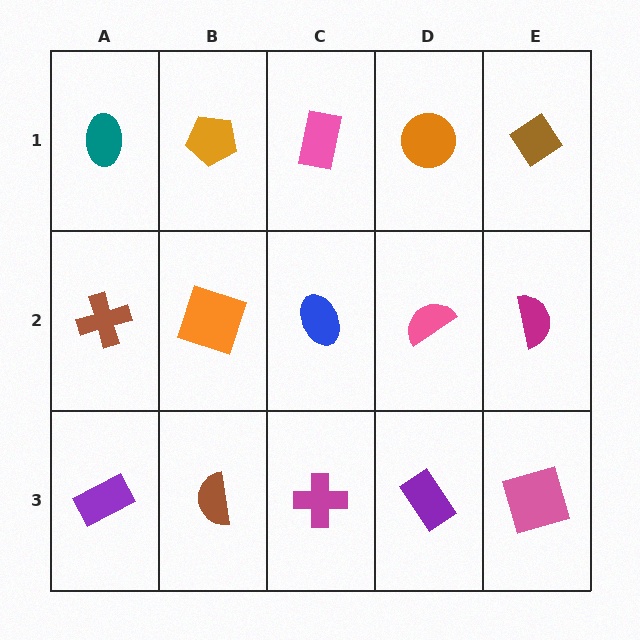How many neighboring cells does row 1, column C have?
3.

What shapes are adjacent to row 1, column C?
A blue ellipse (row 2, column C), an orange pentagon (row 1, column B), an orange circle (row 1, column D).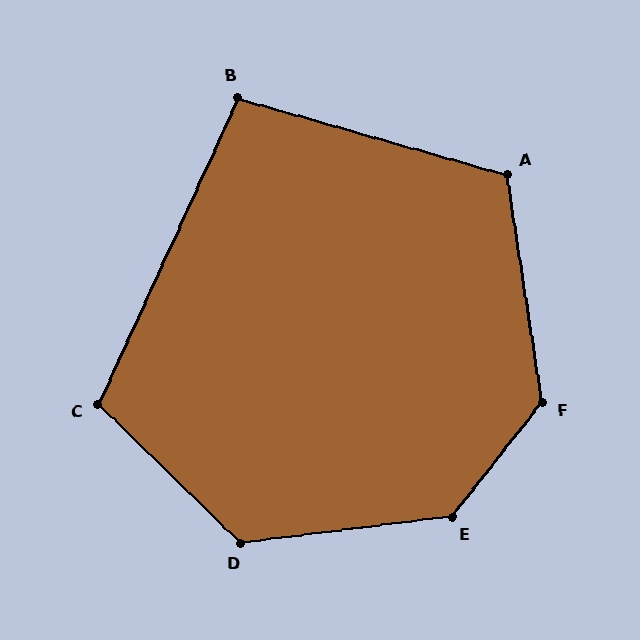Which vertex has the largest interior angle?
E, at approximately 135 degrees.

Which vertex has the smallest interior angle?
B, at approximately 98 degrees.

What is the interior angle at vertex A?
Approximately 115 degrees (obtuse).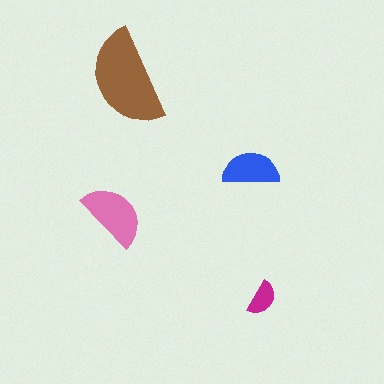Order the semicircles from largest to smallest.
the brown one, the pink one, the blue one, the magenta one.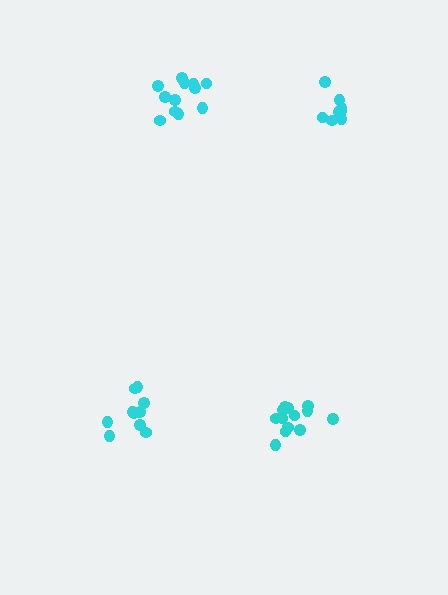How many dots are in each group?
Group 1: 13 dots, Group 2: 10 dots, Group 3: 12 dots, Group 4: 9 dots (44 total).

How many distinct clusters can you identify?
There are 4 distinct clusters.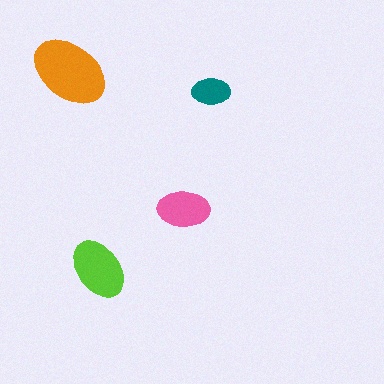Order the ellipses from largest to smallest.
the orange one, the lime one, the pink one, the teal one.